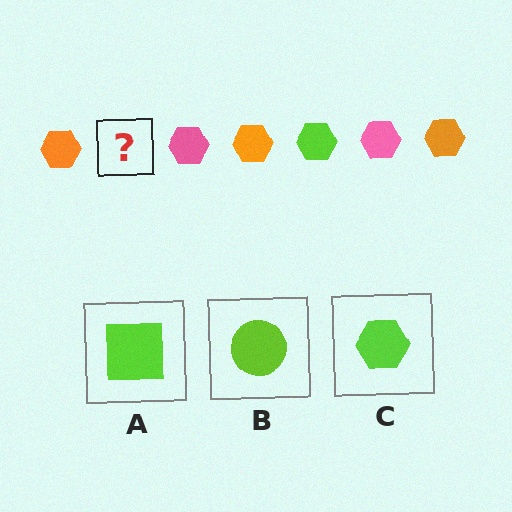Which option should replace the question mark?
Option C.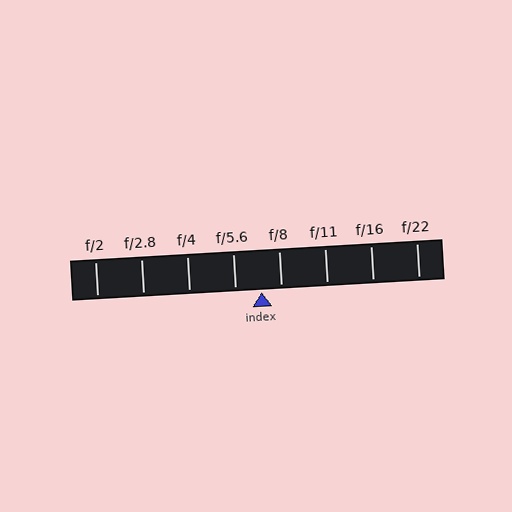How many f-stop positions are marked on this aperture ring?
There are 8 f-stop positions marked.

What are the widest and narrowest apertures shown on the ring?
The widest aperture shown is f/2 and the narrowest is f/22.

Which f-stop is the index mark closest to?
The index mark is closest to f/8.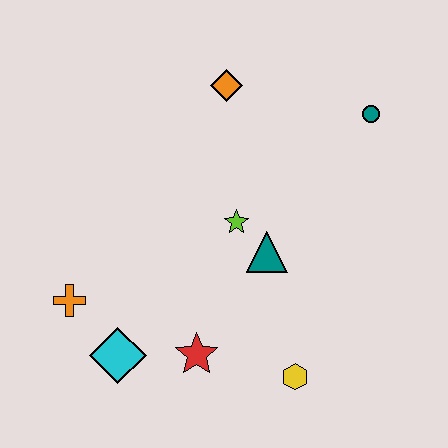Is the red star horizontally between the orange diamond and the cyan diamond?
Yes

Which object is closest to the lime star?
The teal triangle is closest to the lime star.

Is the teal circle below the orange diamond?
Yes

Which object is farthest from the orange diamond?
The yellow hexagon is farthest from the orange diamond.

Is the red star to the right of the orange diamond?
No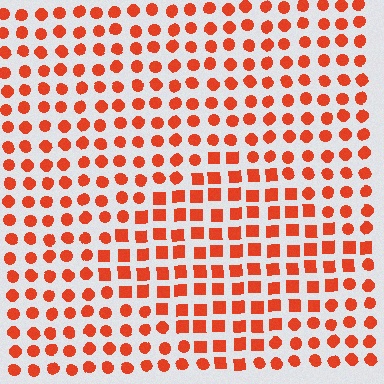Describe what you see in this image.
The image is filled with small red elements arranged in a uniform grid. A diamond-shaped region contains squares, while the surrounding area contains circles. The boundary is defined purely by the change in element shape.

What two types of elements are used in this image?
The image uses squares inside the diamond region and circles outside it.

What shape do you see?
I see a diamond.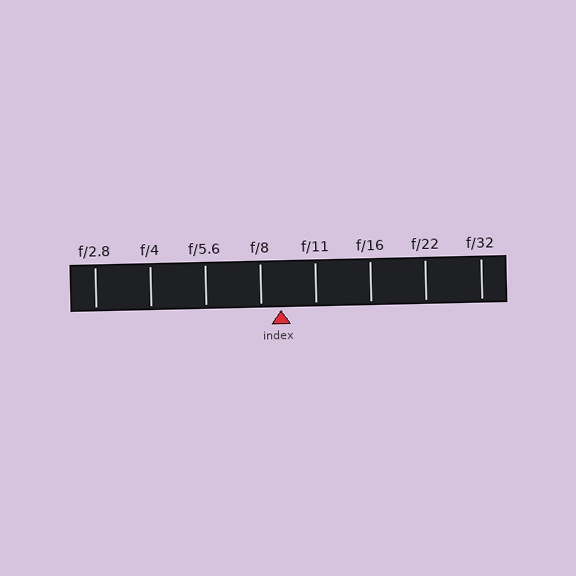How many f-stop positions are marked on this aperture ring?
There are 8 f-stop positions marked.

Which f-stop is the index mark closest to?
The index mark is closest to f/8.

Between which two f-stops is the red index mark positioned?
The index mark is between f/8 and f/11.